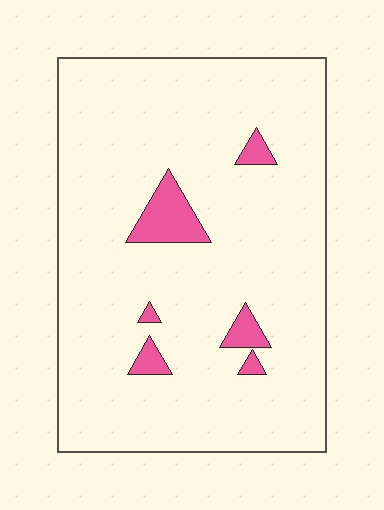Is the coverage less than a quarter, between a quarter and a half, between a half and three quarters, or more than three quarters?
Less than a quarter.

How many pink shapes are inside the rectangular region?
6.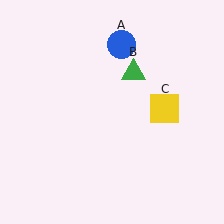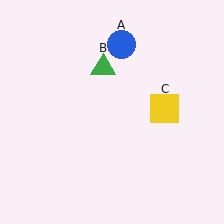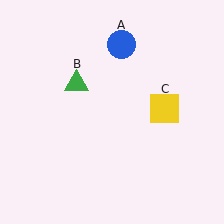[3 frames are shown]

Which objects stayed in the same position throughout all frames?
Blue circle (object A) and yellow square (object C) remained stationary.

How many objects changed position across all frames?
1 object changed position: green triangle (object B).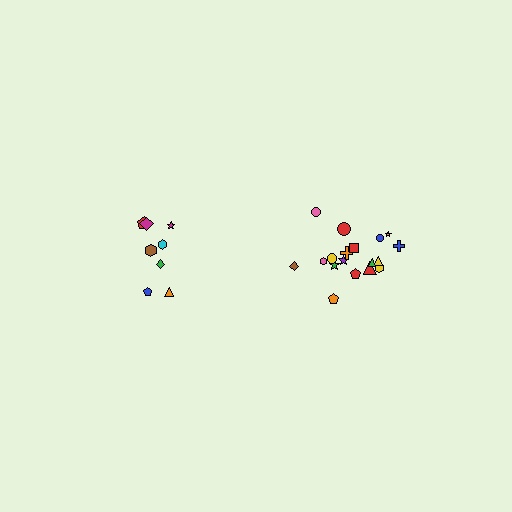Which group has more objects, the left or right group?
The right group.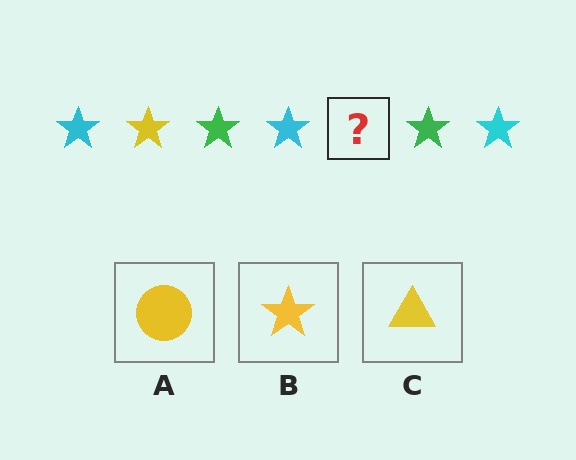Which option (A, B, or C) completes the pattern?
B.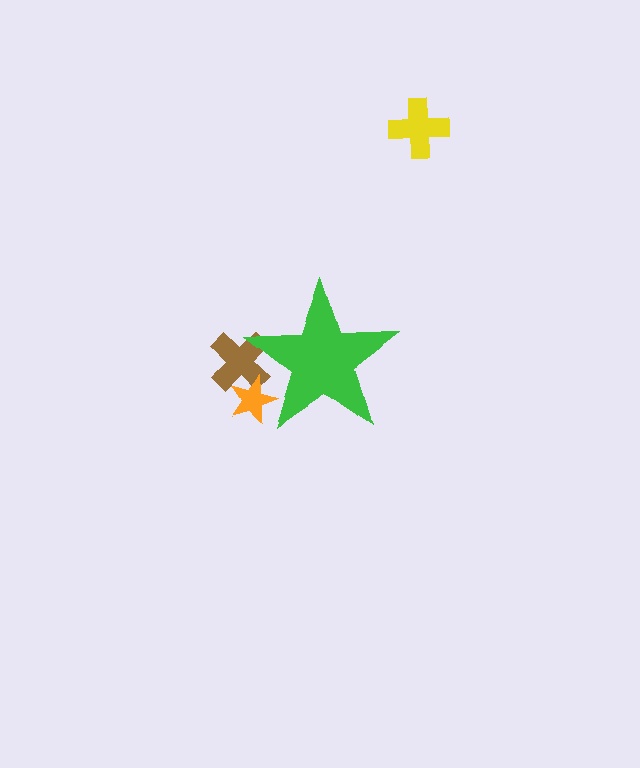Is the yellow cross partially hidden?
No, the yellow cross is fully visible.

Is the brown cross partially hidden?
Yes, the brown cross is partially hidden behind the green star.